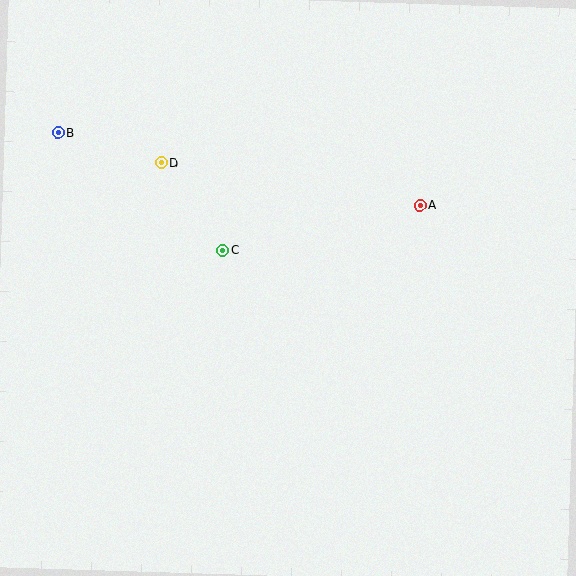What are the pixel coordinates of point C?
Point C is at (223, 250).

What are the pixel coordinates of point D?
Point D is at (161, 163).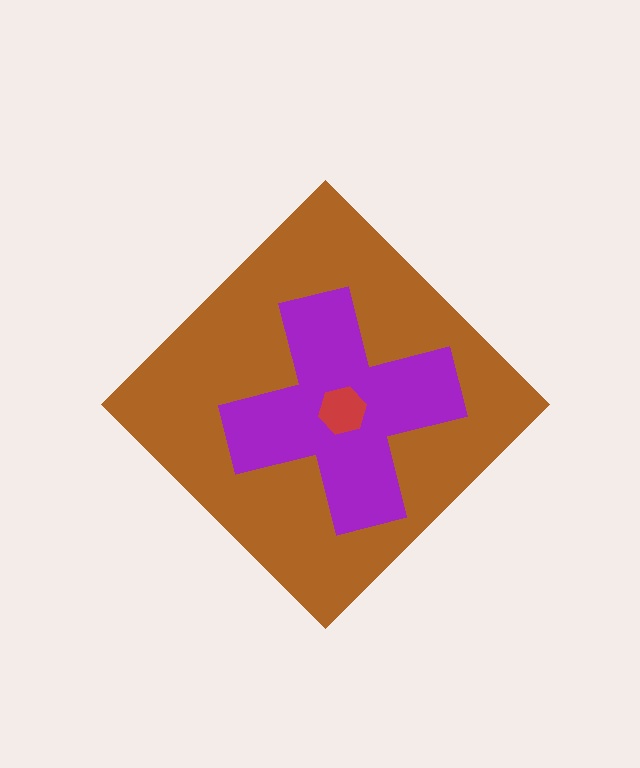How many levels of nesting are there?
3.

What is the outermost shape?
The brown diamond.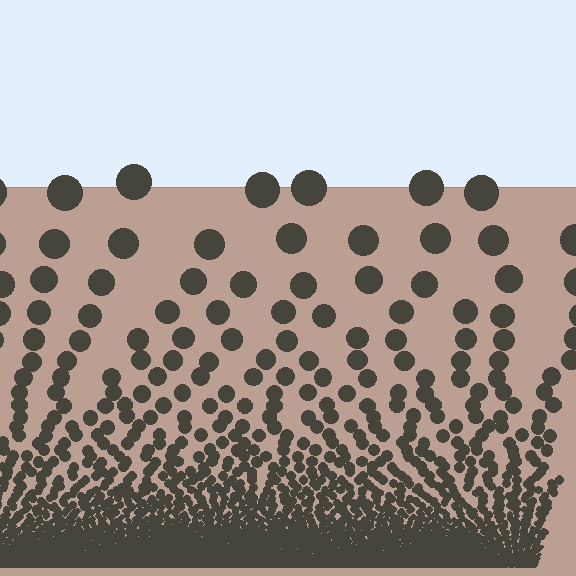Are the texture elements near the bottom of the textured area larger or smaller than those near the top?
Smaller. The gradient is inverted — elements near the bottom are smaller and denser.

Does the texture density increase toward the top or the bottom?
Density increases toward the bottom.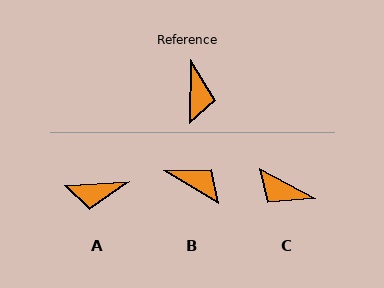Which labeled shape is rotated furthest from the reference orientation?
C, about 118 degrees away.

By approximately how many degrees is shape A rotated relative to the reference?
Approximately 87 degrees clockwise.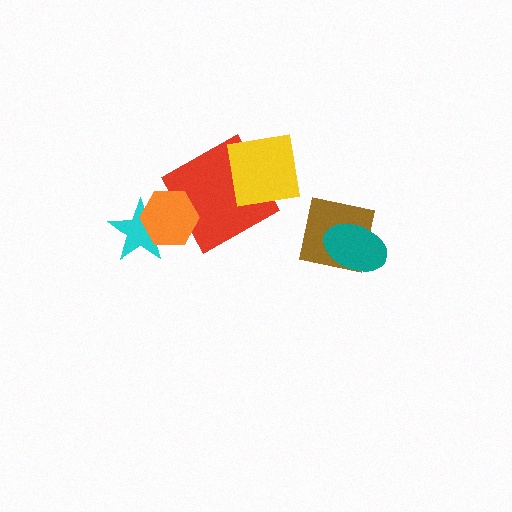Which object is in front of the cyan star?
The orange hexagon is in front of the cyan star.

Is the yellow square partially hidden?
No, no other shape covers it.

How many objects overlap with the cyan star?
1 object overlaps with the cyan star.